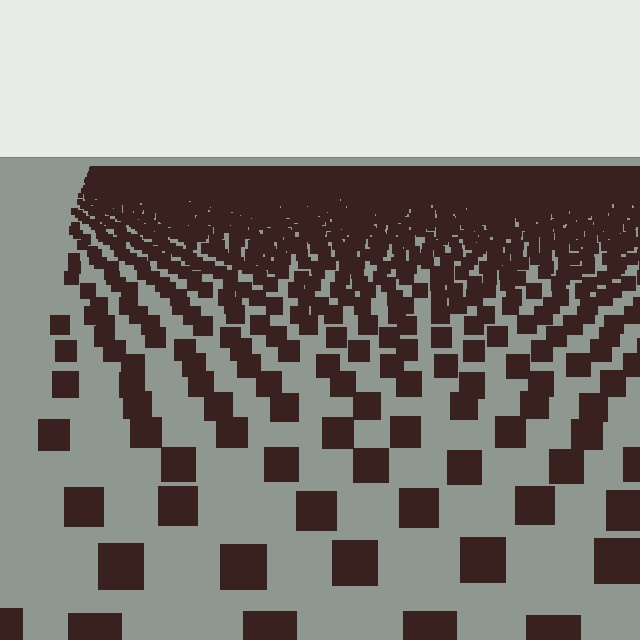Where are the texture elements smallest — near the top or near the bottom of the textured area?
Near the top.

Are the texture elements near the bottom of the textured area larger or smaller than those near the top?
Larger. Near the bottom, elements are closer to the viewer and appear at a bigger on-screen size.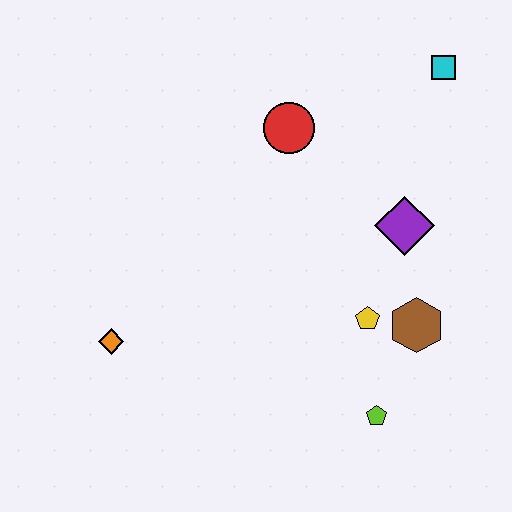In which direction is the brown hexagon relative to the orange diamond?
The brown hexagon is to the right of the orange diamond.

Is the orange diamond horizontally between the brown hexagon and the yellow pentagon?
No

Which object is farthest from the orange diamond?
The cyan square is farthest from the orange diamond.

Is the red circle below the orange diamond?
No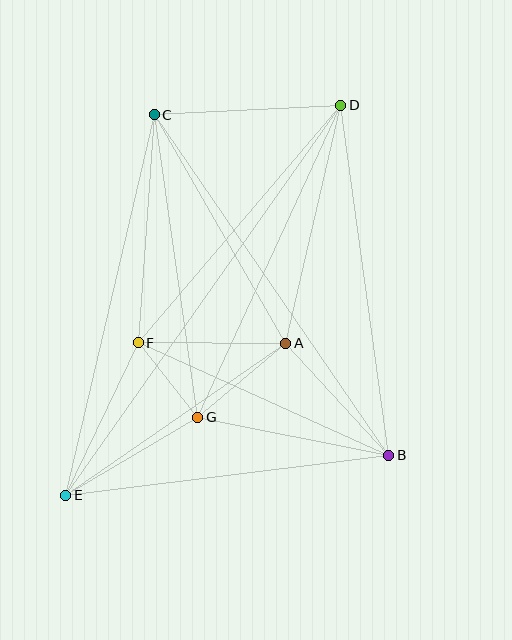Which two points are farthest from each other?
Points D and E are farthest from each other.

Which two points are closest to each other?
Points F and G are closest to each other.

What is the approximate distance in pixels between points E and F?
The distance between E and F is approximately 169 pixels.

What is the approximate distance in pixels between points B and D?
The distance between B and D is approximately 354 pixels.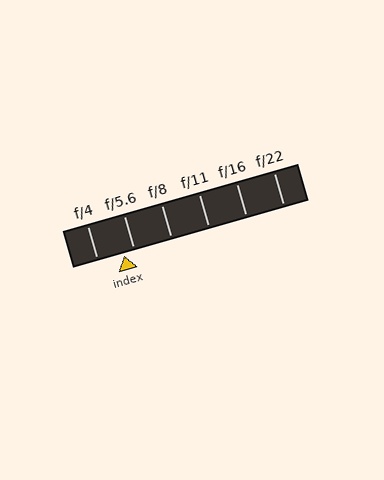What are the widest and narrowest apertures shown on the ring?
The widest aperture shown is f/4 and the narrowest is f/22.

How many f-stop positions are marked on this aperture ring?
There are 6 f-stop positions marked.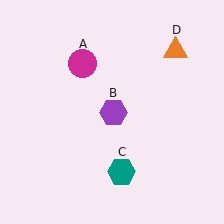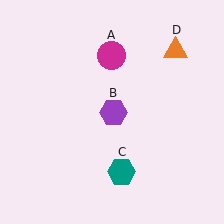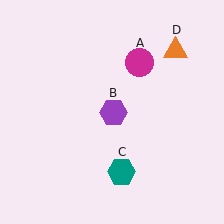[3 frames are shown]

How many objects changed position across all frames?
1 object changed position: magenta circle (object A).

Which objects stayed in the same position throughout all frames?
Purple hexagon (object B) and teal hexagon (object C) and orange triangle (object D) remained stationary.